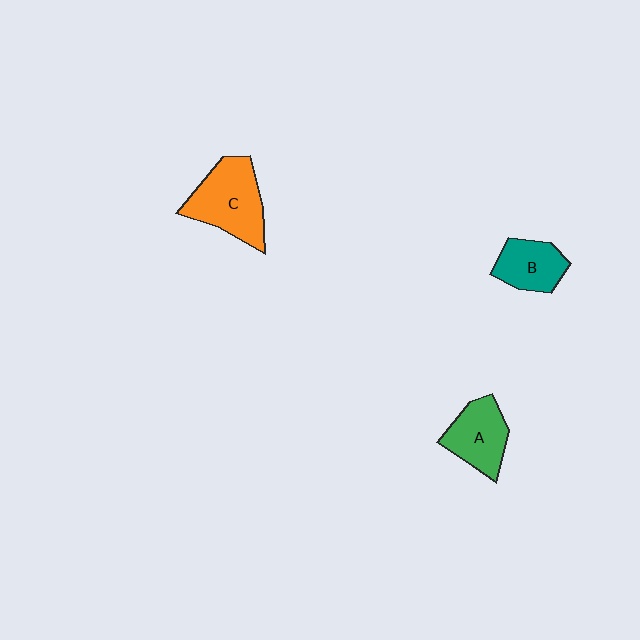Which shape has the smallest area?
Shape B (teal).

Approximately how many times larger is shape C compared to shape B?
Approximately 1.6 times.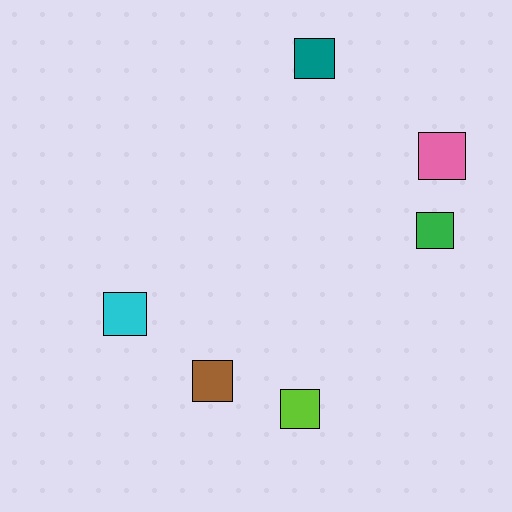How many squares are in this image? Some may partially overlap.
There are 6 squares.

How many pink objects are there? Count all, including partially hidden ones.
There is 1 pink object.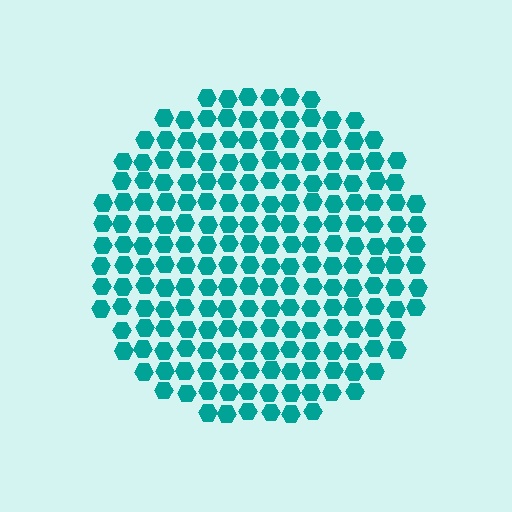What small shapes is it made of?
It is made of small hexagons.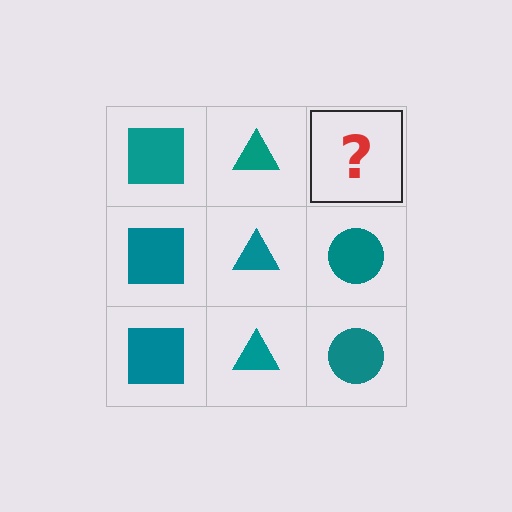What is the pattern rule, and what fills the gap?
The rule is that each column has a consistent shape. The gap should be filled with a teal circle.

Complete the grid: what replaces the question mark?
The question mark should be replaced with a teal circle.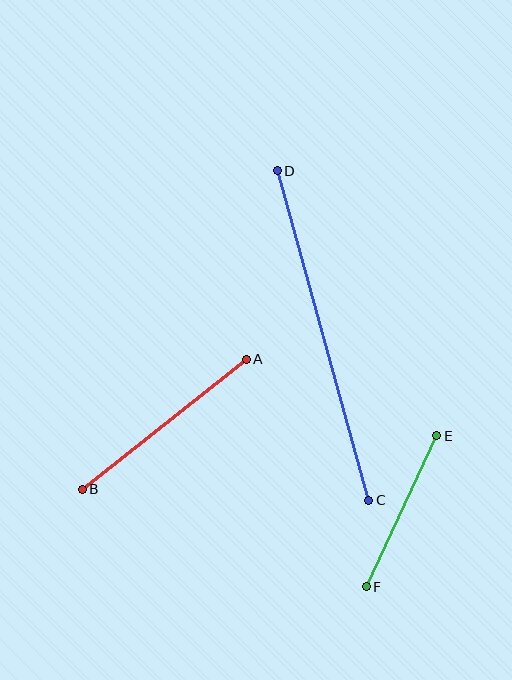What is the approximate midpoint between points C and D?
The midpoint is at approximately (323, 336) pixels.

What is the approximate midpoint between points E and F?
The midpoint is at approximately (401, 511) pixels.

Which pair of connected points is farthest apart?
Points C and D are farthest apart.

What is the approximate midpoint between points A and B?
The midpoint is at approximately (164, 424) pixels.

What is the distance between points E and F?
The distance is approximately 167 pixels.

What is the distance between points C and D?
The distance is approximately 342 pixels.